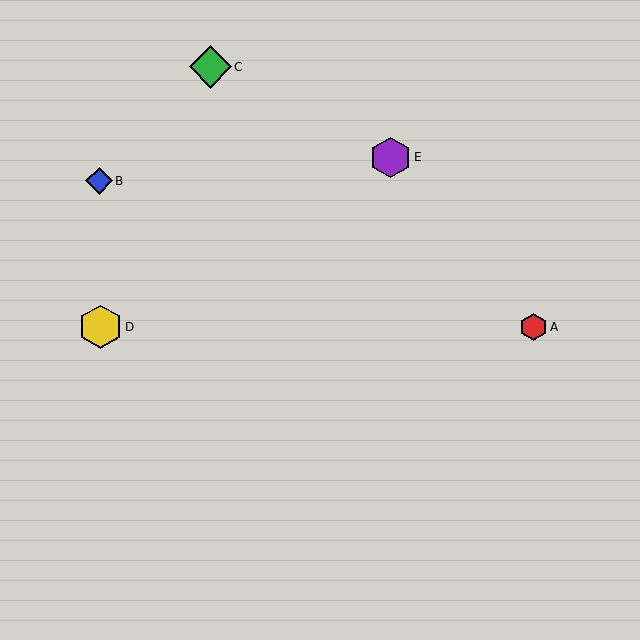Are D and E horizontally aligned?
No, D is at y≈327 and E is at y≈157.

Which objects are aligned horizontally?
Objects A, D are aligned horizontally.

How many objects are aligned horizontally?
2 objects (A, D) are aligned horizontally.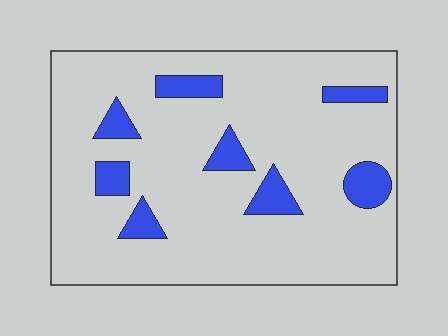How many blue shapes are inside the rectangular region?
8.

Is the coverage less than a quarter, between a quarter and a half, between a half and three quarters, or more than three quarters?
Less than a quarter.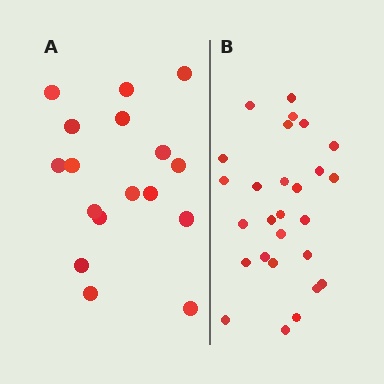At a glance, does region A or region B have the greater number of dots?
Region B (the right region) has more dots.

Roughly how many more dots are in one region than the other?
Region B has roughly 10 or so more dots than region A.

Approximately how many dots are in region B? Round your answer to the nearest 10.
About 30 dots. (The exact count is 27, which rounds to 30.)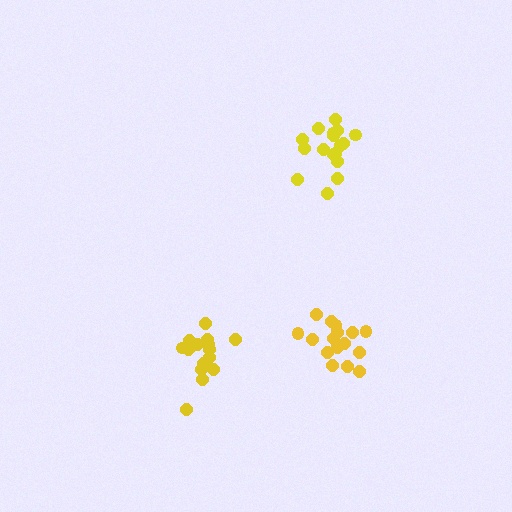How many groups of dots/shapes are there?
There are 3 groups.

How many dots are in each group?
Group 1: 18 dots, Group 2: 15 dots, Group 3: 16 dots (49 total).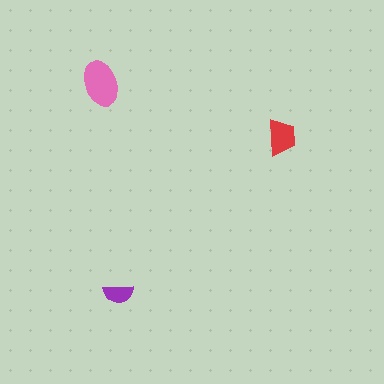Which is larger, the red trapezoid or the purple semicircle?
The red trapezoid.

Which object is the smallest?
The purple semicircle.